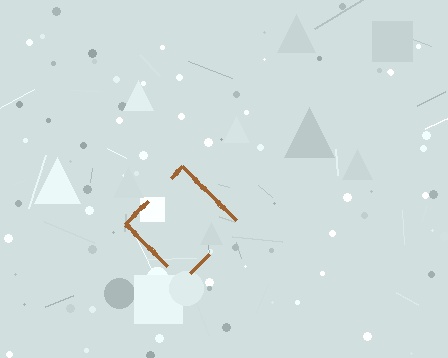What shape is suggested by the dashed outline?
The dashed outline suggests a diamond.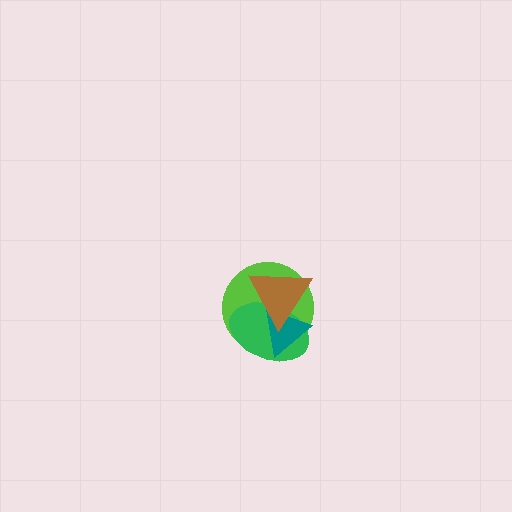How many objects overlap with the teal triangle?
3 objects overlap with the teal triangle.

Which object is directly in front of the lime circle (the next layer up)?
The green ellipse is directly in front of the lime circle.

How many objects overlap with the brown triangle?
3 objects overlap with the brown triangle.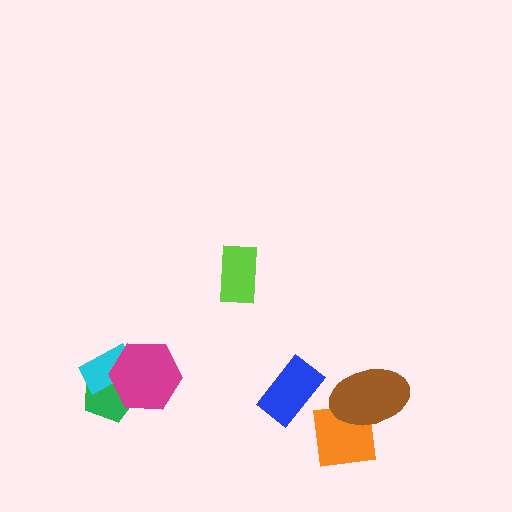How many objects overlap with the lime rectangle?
0 objects overlap with the lime rectangle.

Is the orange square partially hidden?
Yes, it is partially covered by another shape.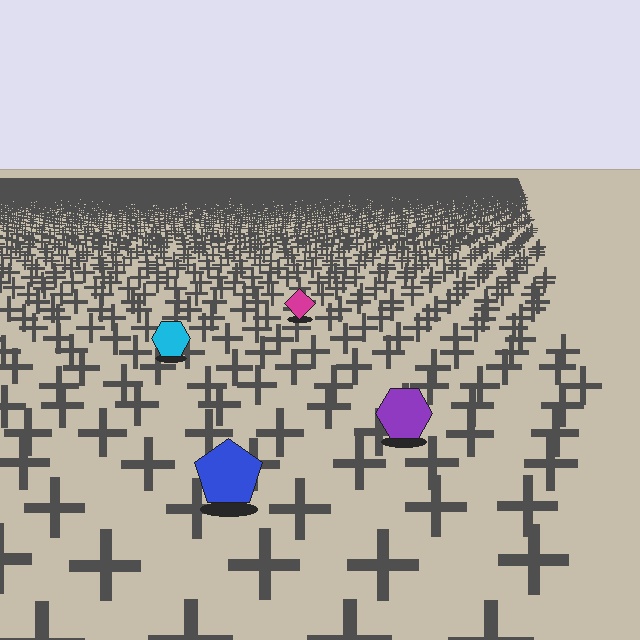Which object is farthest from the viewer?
The magenta diamond is farthest from the viewer. It appears smaller and the ground texture around it is denser.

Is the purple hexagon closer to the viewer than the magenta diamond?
Yes. The purple hexagon is closer — you can tell from the texture gradient: the ground texture is coarser near it.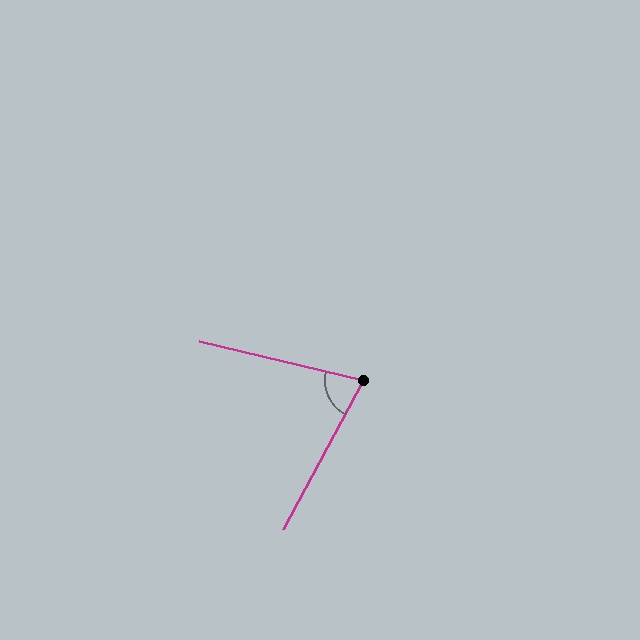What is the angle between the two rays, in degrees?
Approximately 75 degrees.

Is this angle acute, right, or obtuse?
It is acute.